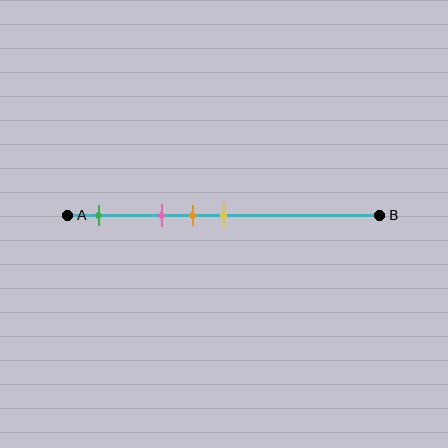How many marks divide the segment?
There are 4 marks dividing the segment.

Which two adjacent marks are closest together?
The orange and yellow marks are the closest adjacent pair.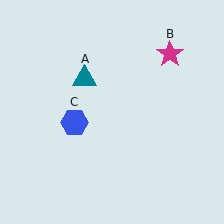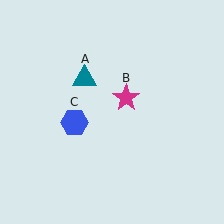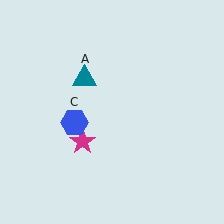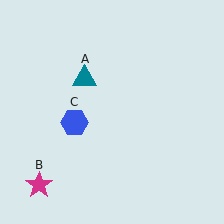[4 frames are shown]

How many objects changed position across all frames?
1 object changed position: magenta star (object B).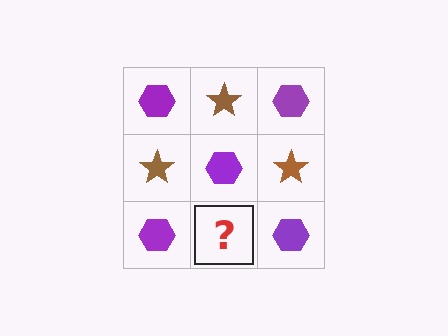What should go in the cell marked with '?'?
The missing cell should contain a brown star.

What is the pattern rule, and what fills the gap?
The rule is that it alternates purple hexagon and brown star in a checkerboard pattern. The gap should be filled with a brown star.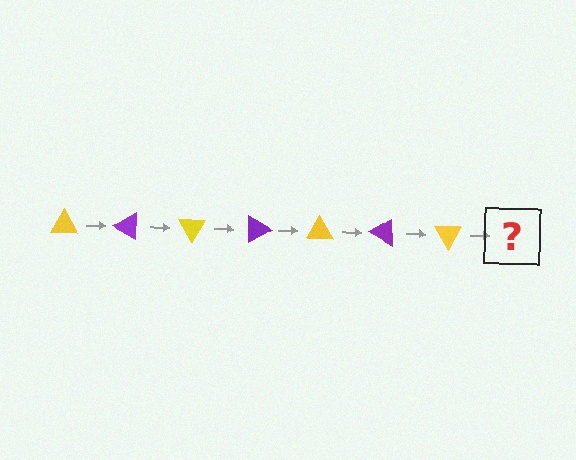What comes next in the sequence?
The next element should be a purple triangle, rotated 210 degrees from the start.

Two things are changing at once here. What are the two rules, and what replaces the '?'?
The two rules are that it rotates 30 degrees each step and the color cycles through yellow and purple. The '?' should be a purple triangle, rotated 210 degrees from the start.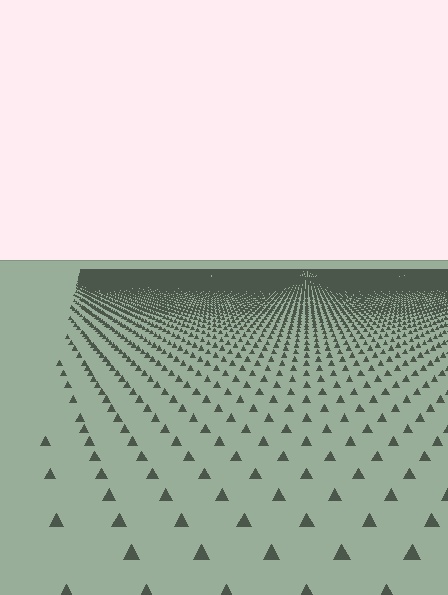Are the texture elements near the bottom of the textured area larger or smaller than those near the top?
Larger. Near the bottom, elements are closer to the viewer and appear at a bigger on-screen size.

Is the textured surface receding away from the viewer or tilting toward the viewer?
The surface is receding away from the viewer. Texture elements get smaller and denser toward the top.